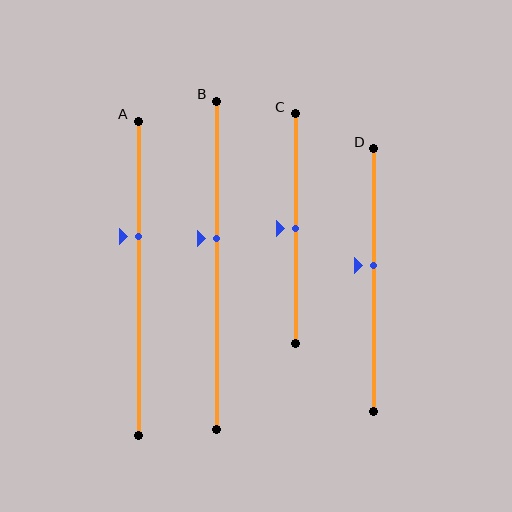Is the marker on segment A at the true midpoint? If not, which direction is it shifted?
No, the marker on segment A is shifted upward by about 13% of the segment length.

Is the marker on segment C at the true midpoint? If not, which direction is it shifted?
Yes, the marker on segment C is at the true midpoint.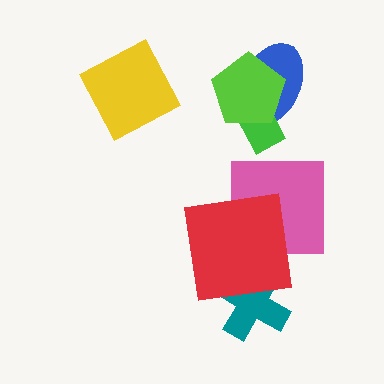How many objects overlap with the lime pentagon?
2 objects overlap with the lime pentagon.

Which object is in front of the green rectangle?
The lime pentagon is in front of the green rectangle.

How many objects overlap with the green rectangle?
2 objects overlap with the green rectangle.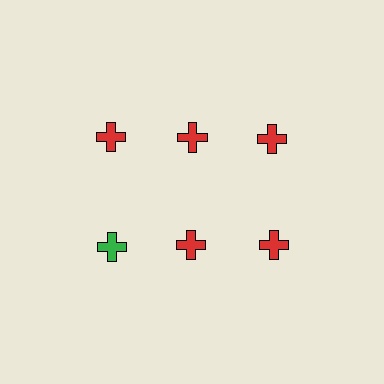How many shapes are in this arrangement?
There are 6 shapes arranged in a grid pattern.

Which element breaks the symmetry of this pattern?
The green cross in the second row, leftmost column breaks the symmetry. All other shapes are red crosses.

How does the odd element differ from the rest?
It has a different color: green instead of red.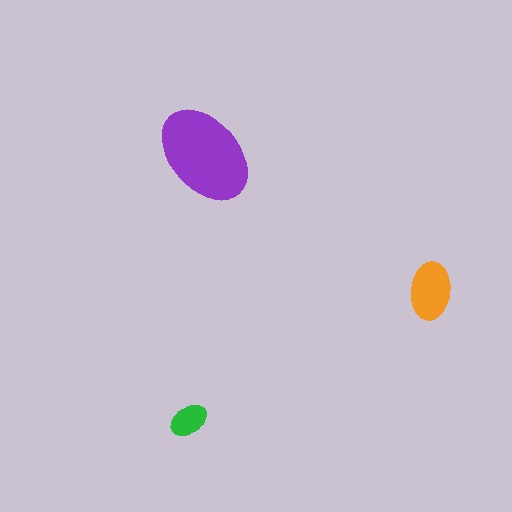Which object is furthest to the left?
The green ellipse is leftmost.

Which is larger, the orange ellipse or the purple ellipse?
The purple one.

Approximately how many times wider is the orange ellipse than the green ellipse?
About 1.5 times wider.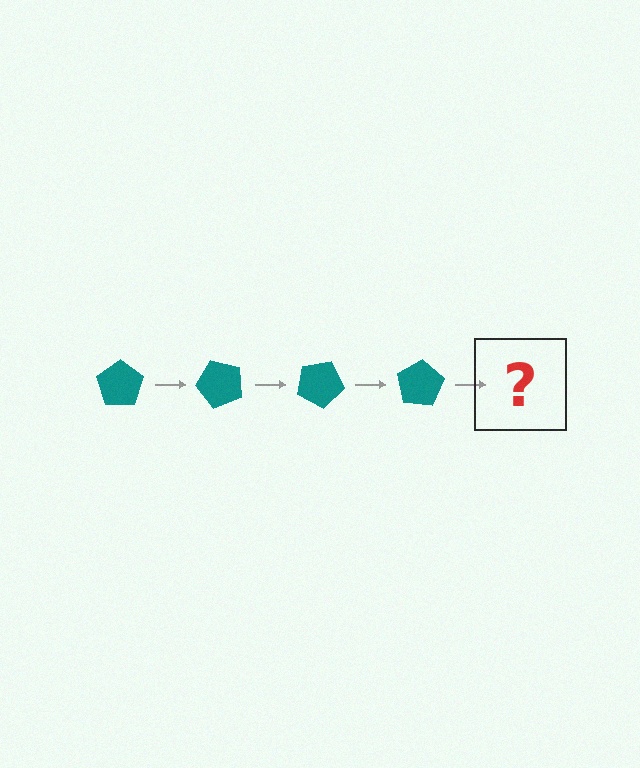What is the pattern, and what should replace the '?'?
The pattern is that the pentagon rotates 50 degrees each step. The '?' should be a teal pentagon rotated 200 degrees.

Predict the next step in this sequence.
The next step is a teal pentagon rotated 200 degrees.